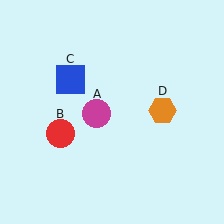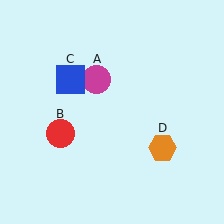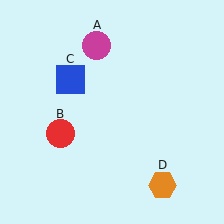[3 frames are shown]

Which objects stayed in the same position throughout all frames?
Red circle (object B) and blue square (object C) remained stationary.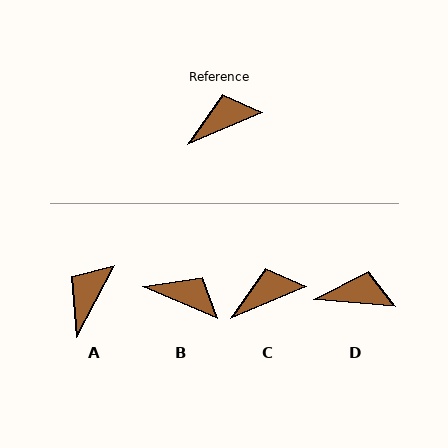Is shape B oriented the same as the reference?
No, it is off by about 46 degrees.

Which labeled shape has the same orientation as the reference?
C.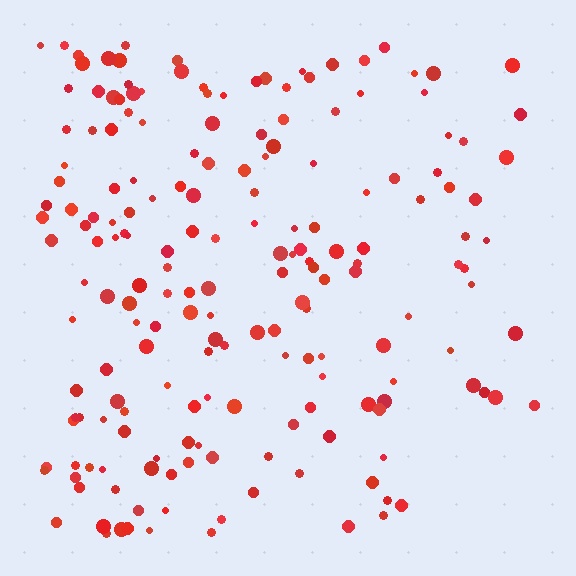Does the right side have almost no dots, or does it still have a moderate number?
Still a moderate number, just noticeably fewer than the left.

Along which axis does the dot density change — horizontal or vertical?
Horizontal.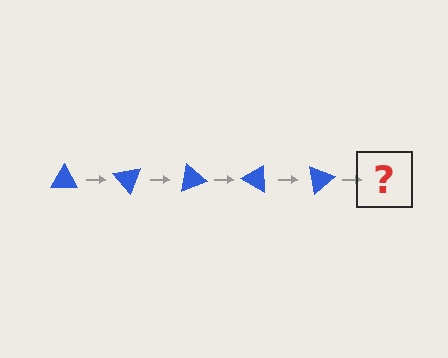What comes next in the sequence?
The next element should be a blue triangle rotated 250 degrees.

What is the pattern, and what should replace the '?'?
The pattern is that the triangle rotates 50 degrees each step. The '?' should be a blue triangle rotated 250 degrees.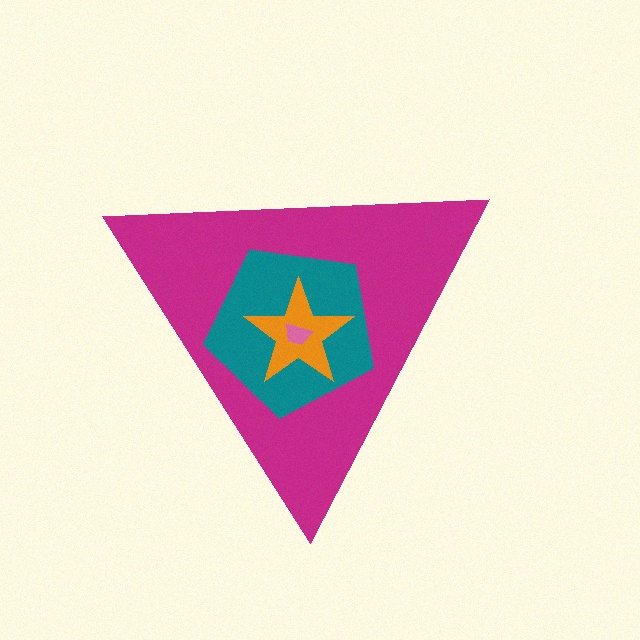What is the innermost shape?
The pink trapezoid.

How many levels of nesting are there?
4.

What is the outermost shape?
The magenta triangle.